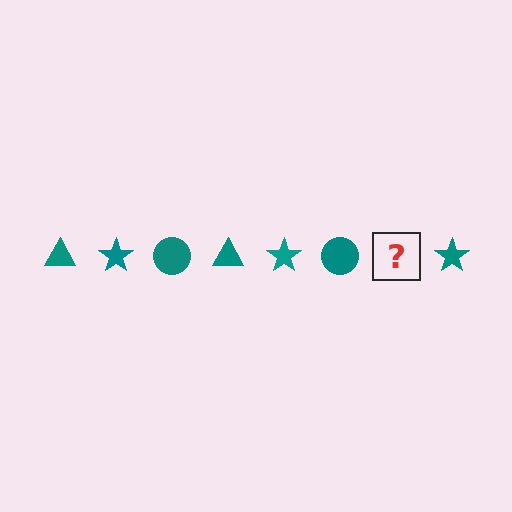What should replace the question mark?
The question mark should be replaced with a teal triangle.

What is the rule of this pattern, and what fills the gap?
The rule is that the pattern cycles through triangle, star, circle shapes in teal. The gap should be filled with a teal triangle.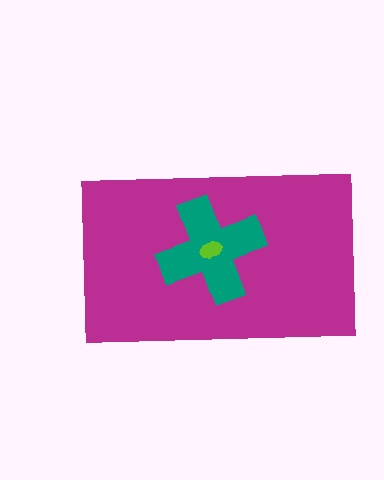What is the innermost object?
The lime ellipse.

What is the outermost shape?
The magenta rectangle.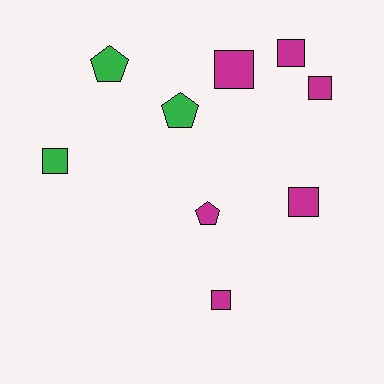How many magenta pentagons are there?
There is 1 magenta pentagon.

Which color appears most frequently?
Magenta, with 6 objects.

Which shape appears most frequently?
Square, with 6 objects.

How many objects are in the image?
There are 9 objects.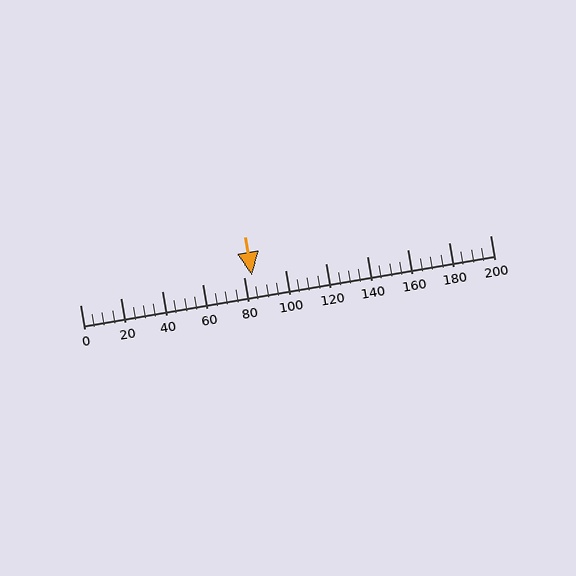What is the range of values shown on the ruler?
The ruler shows values from 0 to 200.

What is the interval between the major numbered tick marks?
The major tick marks are spaced 20 units apart.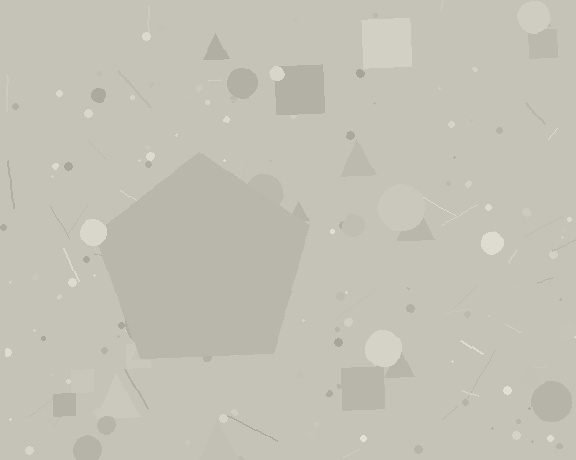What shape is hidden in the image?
A pentagon is hidden in the image.